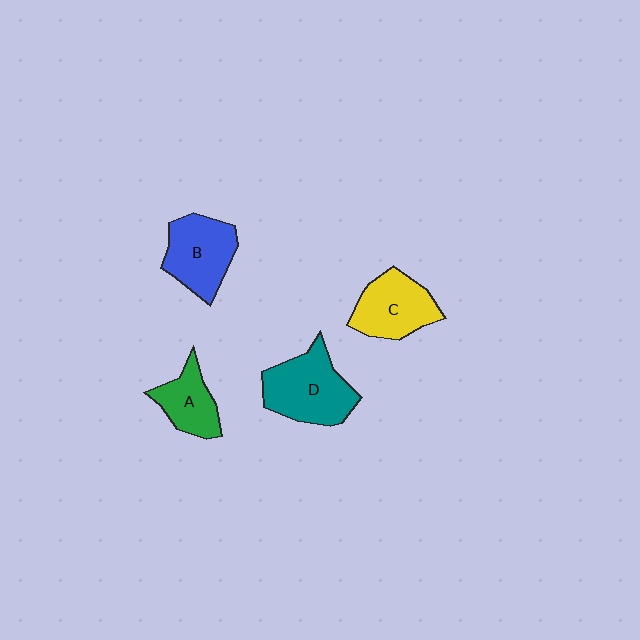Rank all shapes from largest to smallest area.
From largest to smallest: D (teal), B (blue), C (yellow), A (green).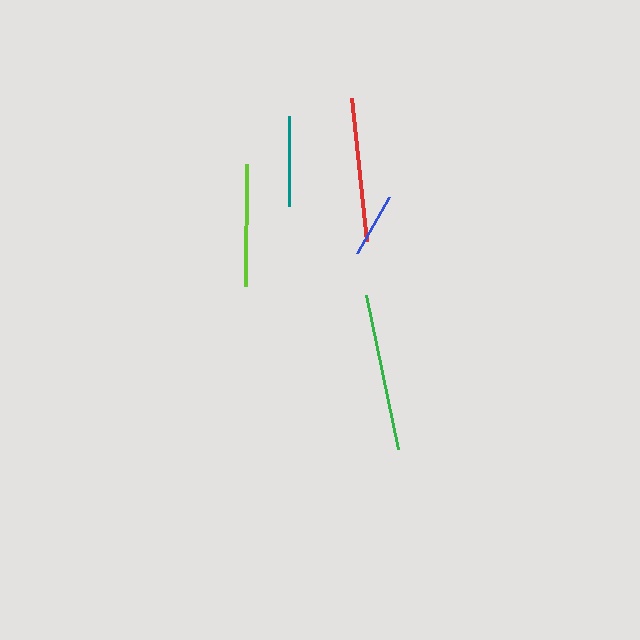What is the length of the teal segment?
The teal segment is approximately 91 pixels long.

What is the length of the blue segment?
The blue segment is approximately 64 pixels long.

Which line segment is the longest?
The green line is the longest at approximately 157 pixels.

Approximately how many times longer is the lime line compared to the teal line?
The lime line is approximately 1.3 times the length of the teal line.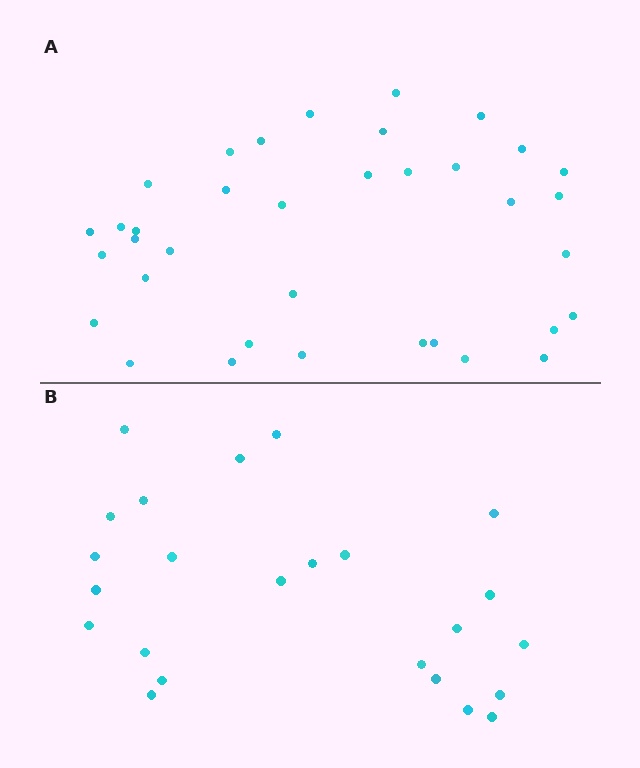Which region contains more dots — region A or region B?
Region A (the top region) has more dots.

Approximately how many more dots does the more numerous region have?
Region A has roughly 12 or so more dots than region B.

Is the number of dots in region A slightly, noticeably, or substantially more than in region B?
Region A has substantially more. The ratio is roughly 1.5 to 1.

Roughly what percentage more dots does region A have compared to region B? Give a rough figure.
About 50% more.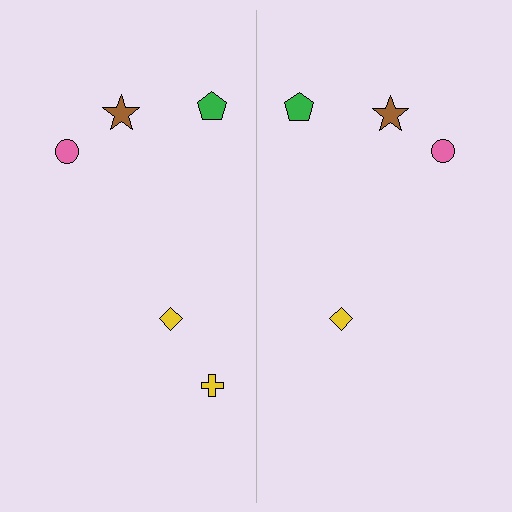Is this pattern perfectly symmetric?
No, the pattern is not perfectly symmetric. A yellow cross is missing from the right side.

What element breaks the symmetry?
A yellow cross is missing from the right side.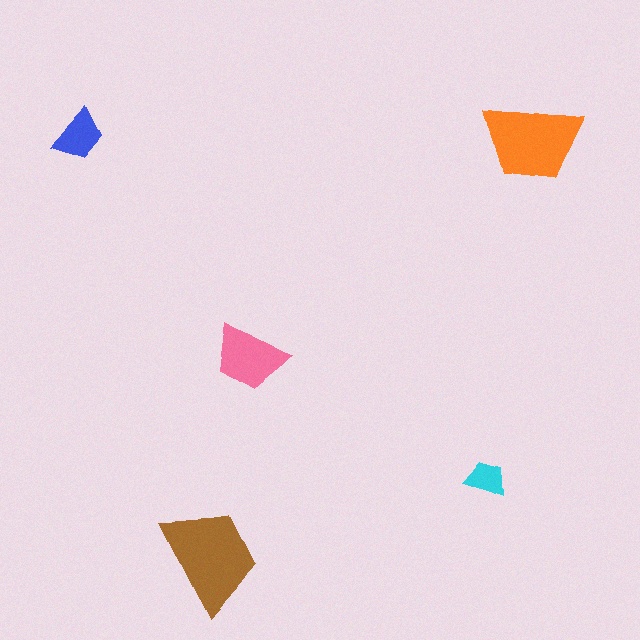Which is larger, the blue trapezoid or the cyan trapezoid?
The blue one.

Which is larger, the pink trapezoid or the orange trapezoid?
The orange one.